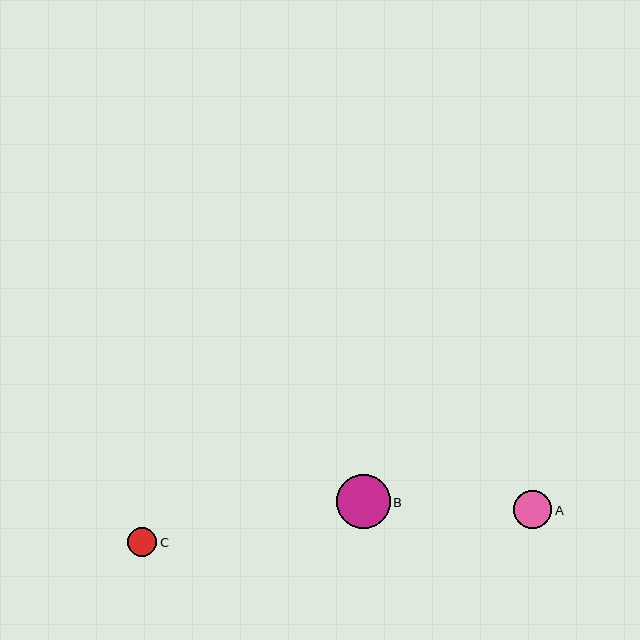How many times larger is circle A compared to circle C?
Circle A is approximately 1.3 times the size of circle C.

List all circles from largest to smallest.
From largest to smallest: B, A, C.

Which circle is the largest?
Circle B is the largest with a size of approximately 54 pixels.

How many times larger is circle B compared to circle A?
Circle B is approximately 1.4 times the size of circle A.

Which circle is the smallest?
Circle C is the smallest with a size of approximately 29 pixels.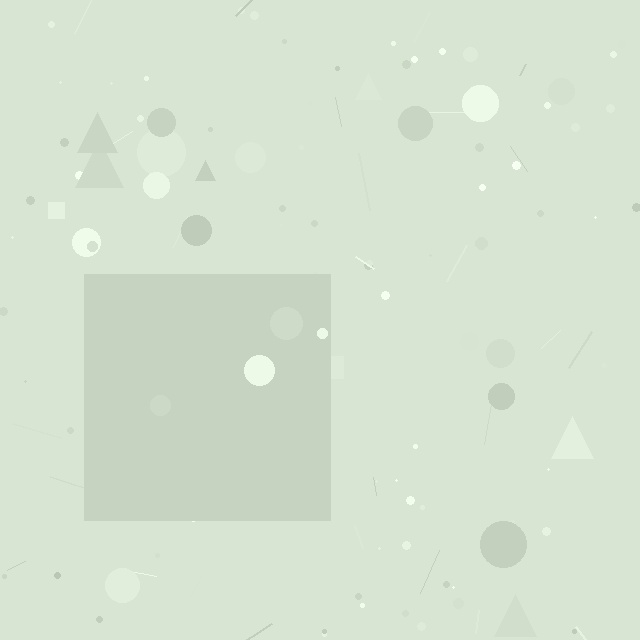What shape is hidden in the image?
A square is hidden in the image.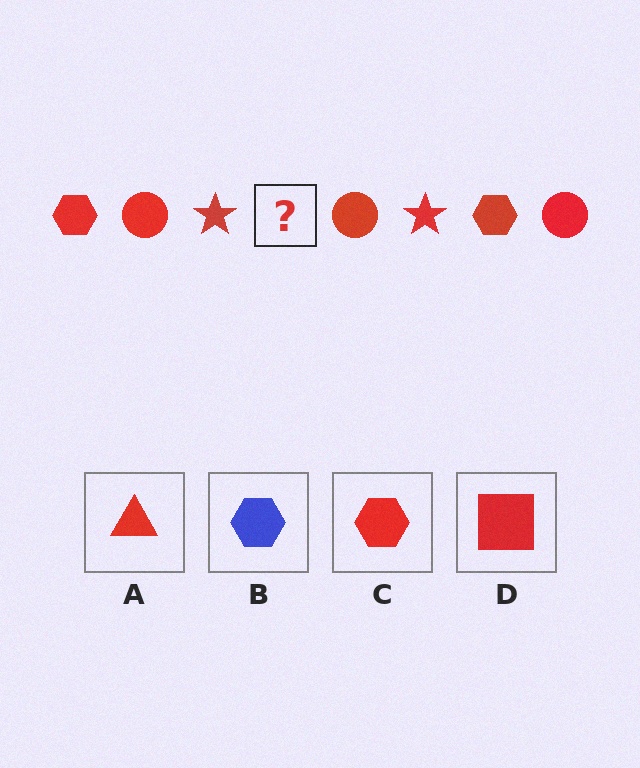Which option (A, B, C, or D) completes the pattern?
C.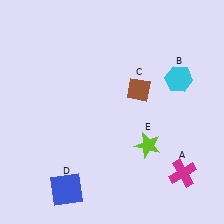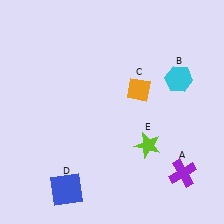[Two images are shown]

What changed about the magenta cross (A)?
In Image 1, A is magenta. In Image 2, it changed to purple.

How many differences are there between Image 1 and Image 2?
There are 2 differences between the two images.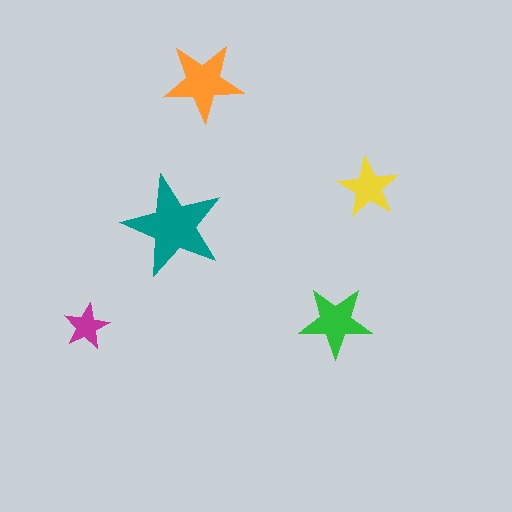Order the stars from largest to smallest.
the teal one, the orange one, the green one, the yellow one, the magenta one.